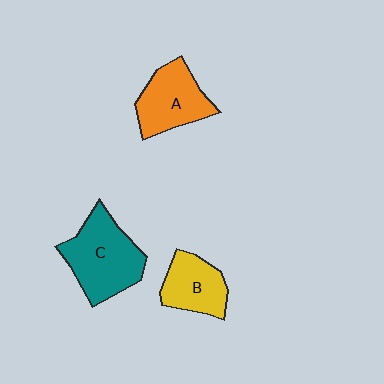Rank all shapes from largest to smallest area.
From largest to smallest: C (teal), A (orange), B (yellow).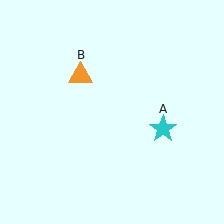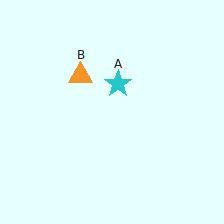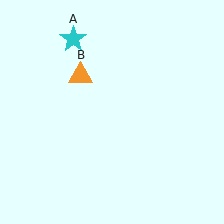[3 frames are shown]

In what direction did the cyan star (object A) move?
The cyan star (object A) moved up and to the left.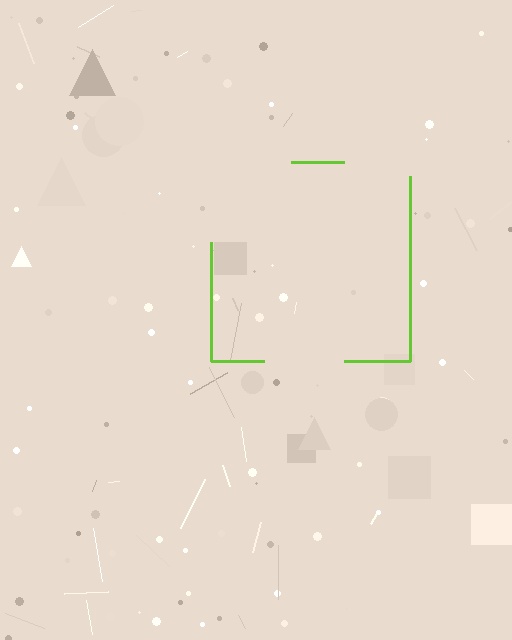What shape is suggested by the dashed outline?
The dashed outline suggests a square.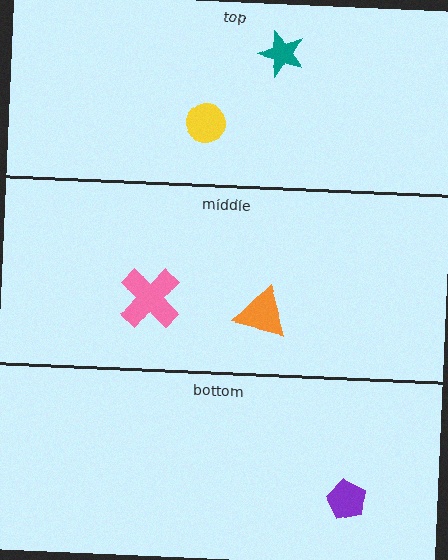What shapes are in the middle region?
The orange triangle, the pink cross.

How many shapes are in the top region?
2.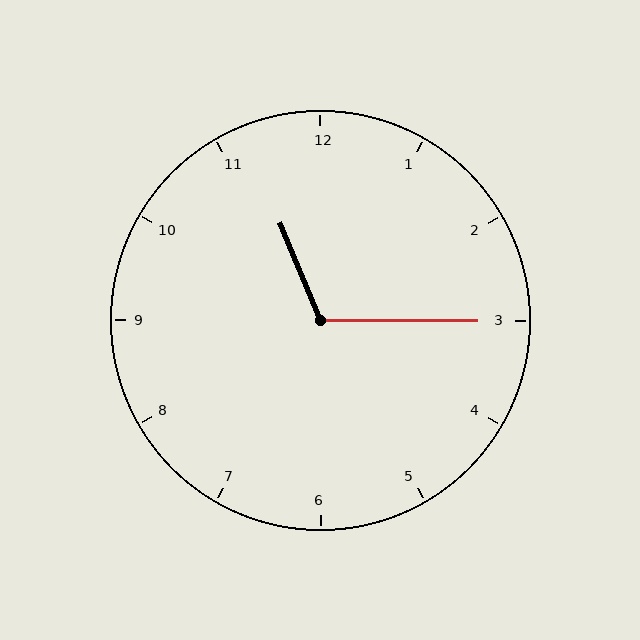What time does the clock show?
11:15.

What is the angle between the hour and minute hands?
Approximately 112 degrees.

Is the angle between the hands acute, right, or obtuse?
It is obtuse.